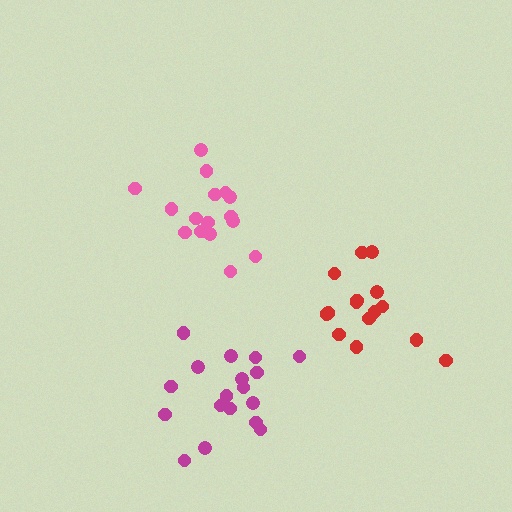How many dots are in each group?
Group 1: 18 dots, Group 2: 16 dots, Group 3: 15 dots (49 total).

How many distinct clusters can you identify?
There are 3 distinct clusters.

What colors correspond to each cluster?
The clusters are colored: magenta, pink, red.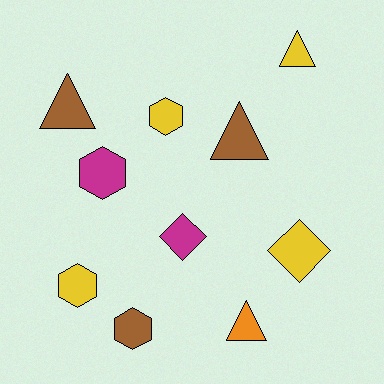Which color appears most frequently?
Yellow, with 4 objects.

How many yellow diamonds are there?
There is 1 yellow diamond.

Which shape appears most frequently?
Hexagon, with 4 objects.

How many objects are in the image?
There are 10 objects.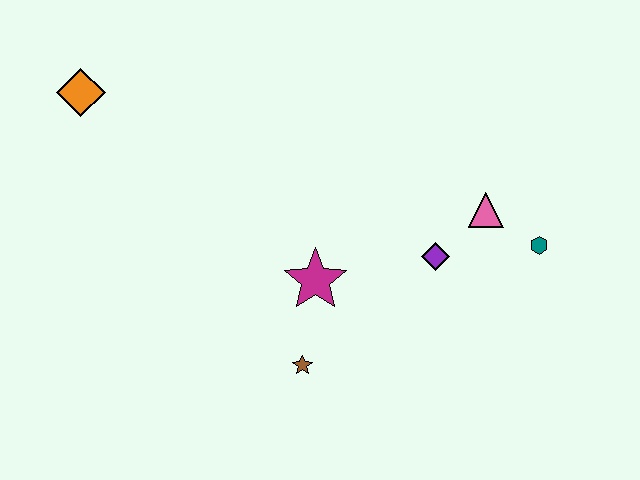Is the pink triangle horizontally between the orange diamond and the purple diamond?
No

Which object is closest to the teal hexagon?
The pink triangle is closest to the teal hexagon.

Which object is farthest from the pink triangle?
The orange diamond is farthest from the pink triangle.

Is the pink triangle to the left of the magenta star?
No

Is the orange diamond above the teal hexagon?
Yes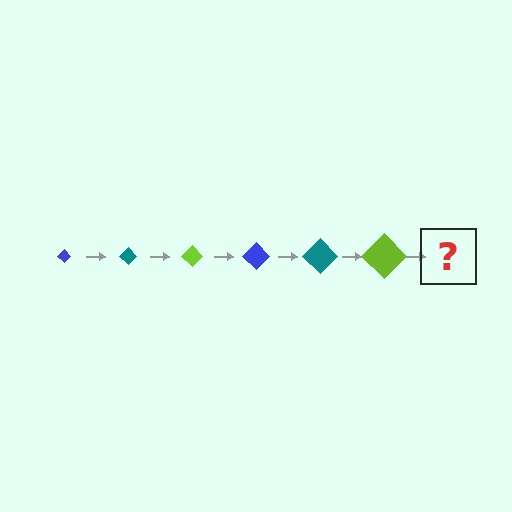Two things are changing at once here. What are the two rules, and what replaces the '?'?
The two rules are that the diamond grows larger each step and the color cycles through blue, teal, and lime. The '?' should be a blue diamond, larger than the previous one.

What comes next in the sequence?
The next element should be a blue diamond, larger than the previous one.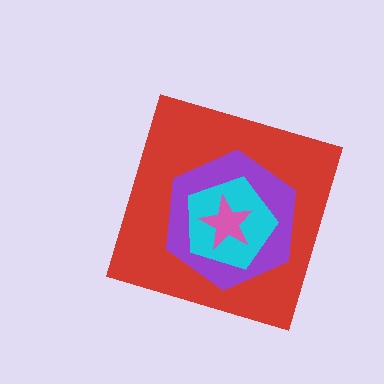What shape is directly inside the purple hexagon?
The cyan pentagon.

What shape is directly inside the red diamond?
The purple hexagon.